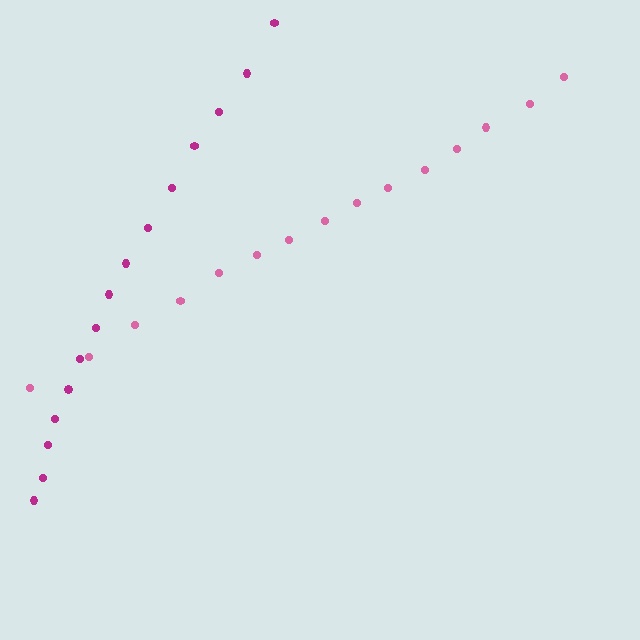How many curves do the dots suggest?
There are 2 distinct paths.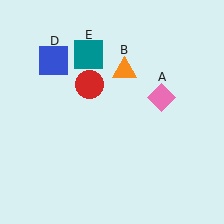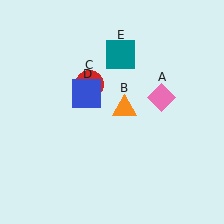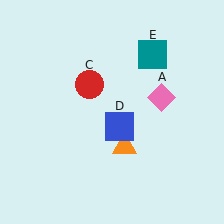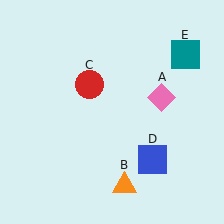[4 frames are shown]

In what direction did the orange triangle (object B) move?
The orange triangle (object B) moved down.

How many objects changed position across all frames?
3 objects changed position: orange triangle (object B), blue square (object D), teal square (object E).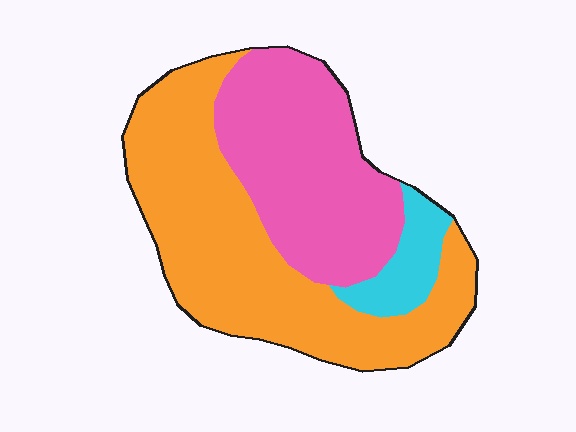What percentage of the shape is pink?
Pink covers roughly 40% of the shape.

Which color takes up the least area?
Cyan, at roughly 10%.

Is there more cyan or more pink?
Pink.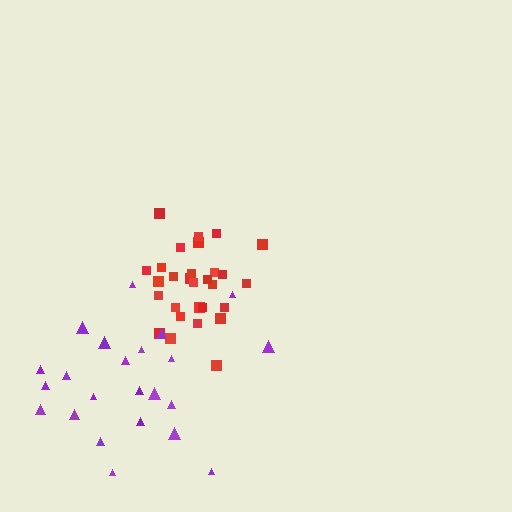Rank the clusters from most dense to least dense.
red, purple.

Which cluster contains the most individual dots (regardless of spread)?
Red (29).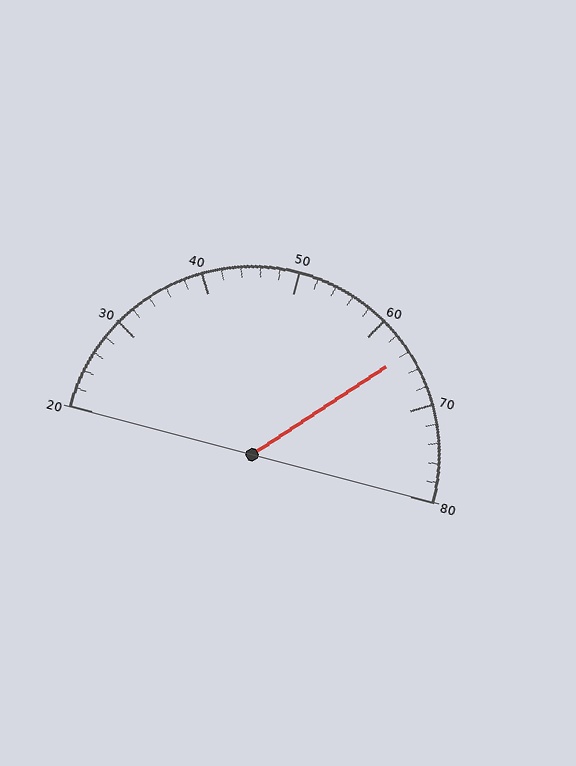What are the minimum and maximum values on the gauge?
The gauge ranges from 20 to 80.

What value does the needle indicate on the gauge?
The needle indicates approximately 64.